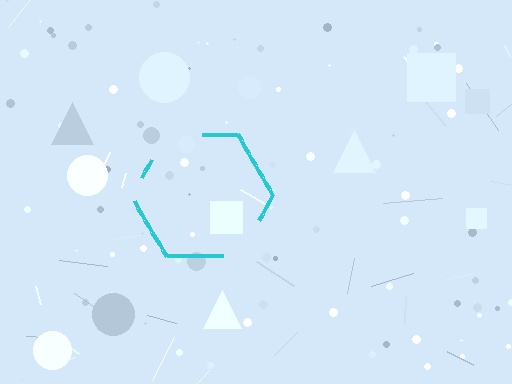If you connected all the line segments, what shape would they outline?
They would outline a hexagon.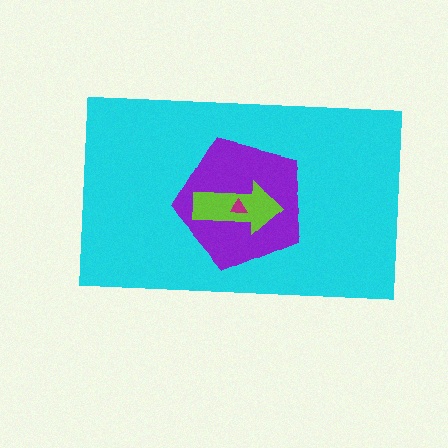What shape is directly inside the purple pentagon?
The lime arrow.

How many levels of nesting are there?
4.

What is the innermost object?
The magenta triangle.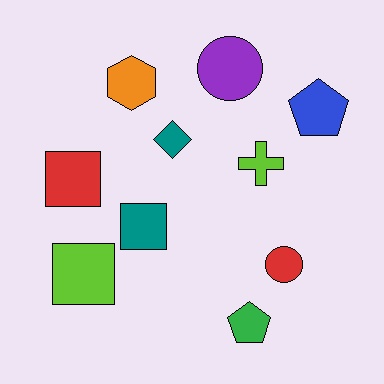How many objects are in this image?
There are 10 objects.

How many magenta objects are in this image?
There are no magenta objects.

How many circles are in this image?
There are 2 circles.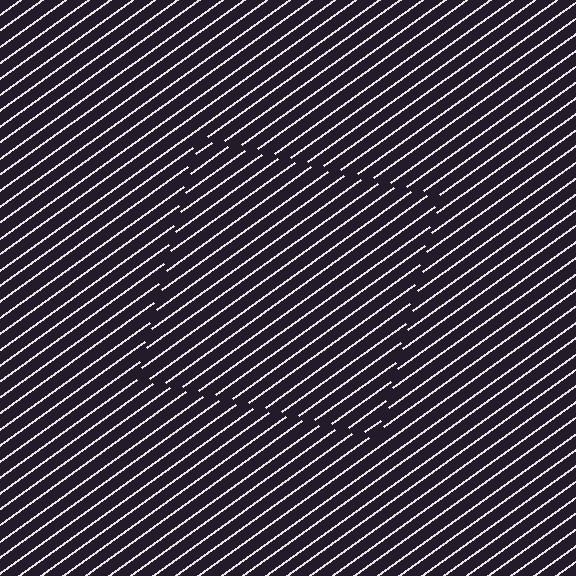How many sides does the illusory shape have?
4 sides — the line-ends trace a square.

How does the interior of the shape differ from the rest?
The interior of the shape contains the same grating, shifted by half a period — the contour is defined by the phase discontinuity where line-ends from the inner and outer gratings abut.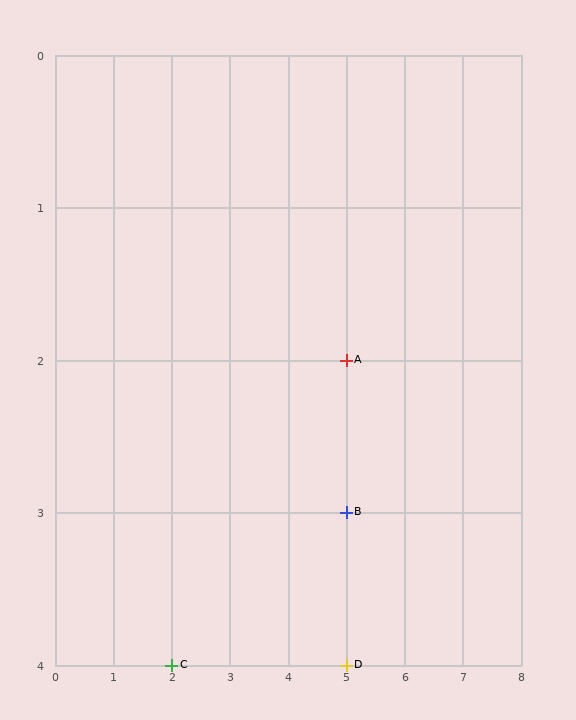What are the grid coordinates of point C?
Point C is at grid coordinates (2, 4).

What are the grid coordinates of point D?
Point D is at grid coordinates (5, 4).